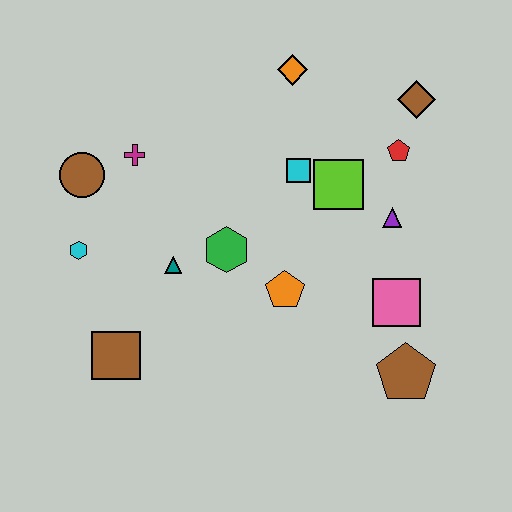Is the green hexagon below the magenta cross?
Yes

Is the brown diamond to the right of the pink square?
Yes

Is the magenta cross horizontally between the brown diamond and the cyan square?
No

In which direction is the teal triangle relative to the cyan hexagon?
The teal triangle is to the right of the cyan hexagon.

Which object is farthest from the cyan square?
The brown square is farthest from the cyan square.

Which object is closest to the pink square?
The brown pentagon is closest to the pink square.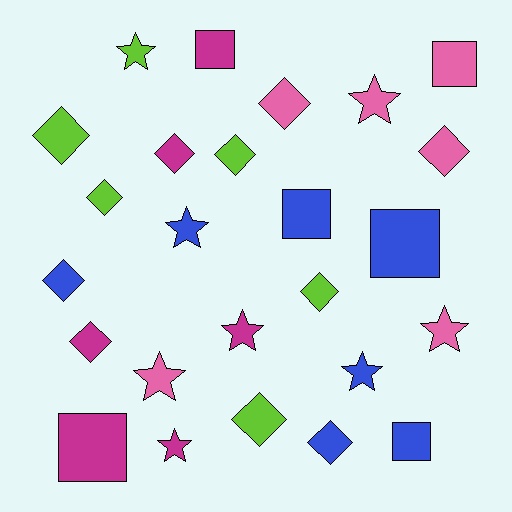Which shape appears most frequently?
Diamond, with 11 objects.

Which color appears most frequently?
Blue, with 7 objects.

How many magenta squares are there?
There are 2 magenta squares.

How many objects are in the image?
There are 25 objects.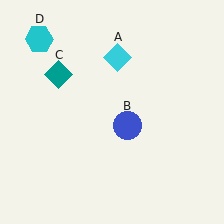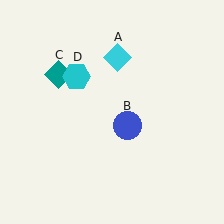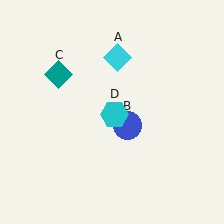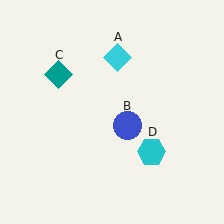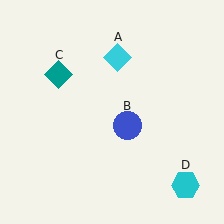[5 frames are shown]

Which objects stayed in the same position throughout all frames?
Cyan diamond (object A) and blue circle (object B) and teal diamond (object C) remained stationary.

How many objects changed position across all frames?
1 object changed position: cyan hexagon (object D).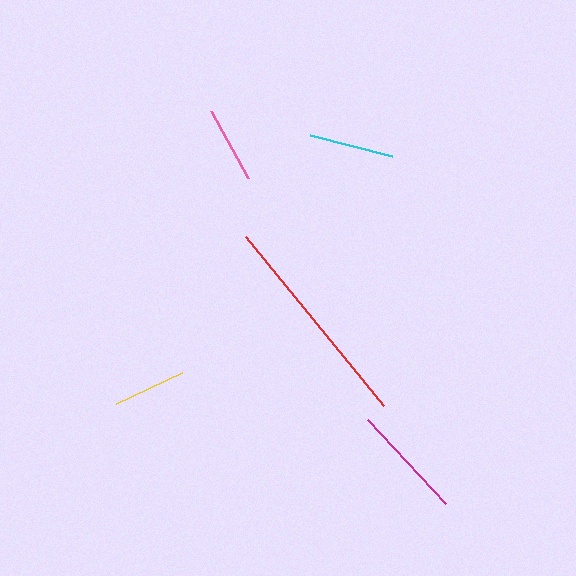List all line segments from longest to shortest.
From longest to shortest: red, magenta, cyan, pink, yellow.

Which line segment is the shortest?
The yellow line is the shortest at approximately 74 pixels.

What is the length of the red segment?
The red segment is approximately 218 pixels long.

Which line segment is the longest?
The red line is the longest at approximately 218 pixels.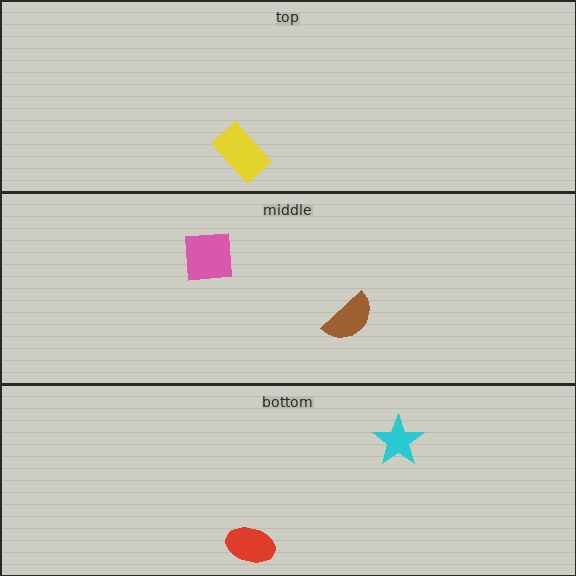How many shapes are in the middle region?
2.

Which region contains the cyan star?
The bottom region.